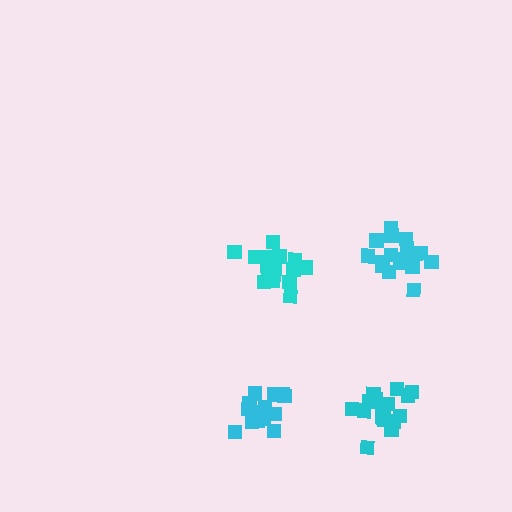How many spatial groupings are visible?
There are 4 spatial groupings.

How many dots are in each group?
Group 1: 19 dots, Group 2: 14 dots, Group 3: 17 dots, Group 4: 18 dots (68 total).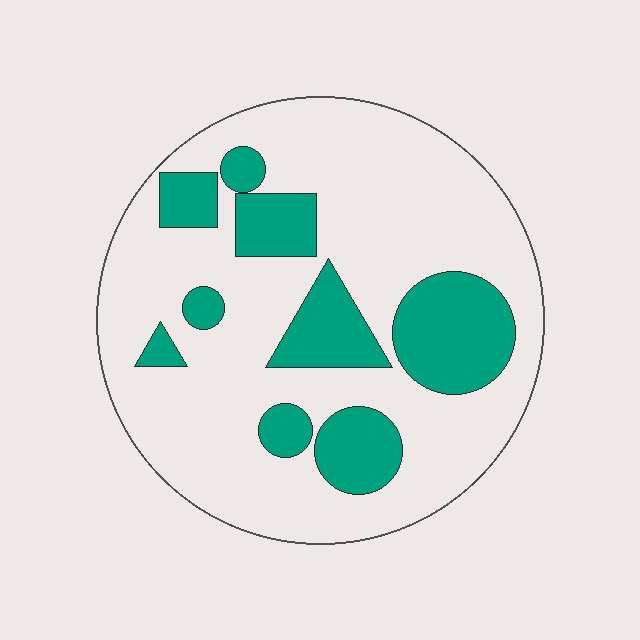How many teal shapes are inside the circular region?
9.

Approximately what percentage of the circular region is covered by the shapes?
Approximately 25%.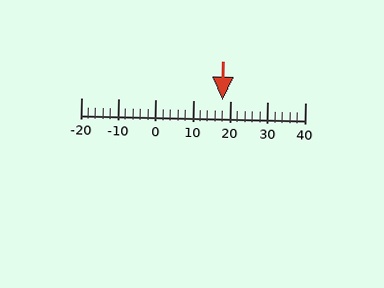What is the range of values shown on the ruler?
The ruler shows values from -20 to 40.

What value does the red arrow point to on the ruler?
The red arrow points to approximately 18.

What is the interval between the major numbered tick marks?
The major tick marks are spaced 10 units apart.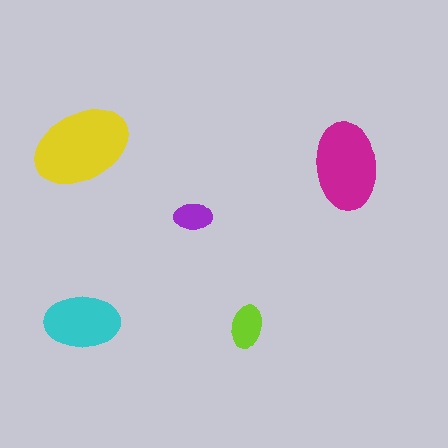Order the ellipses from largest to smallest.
the yellow one, the magenta one, the cyan one, the lime one, the purple one.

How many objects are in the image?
There are 5 objects in the image.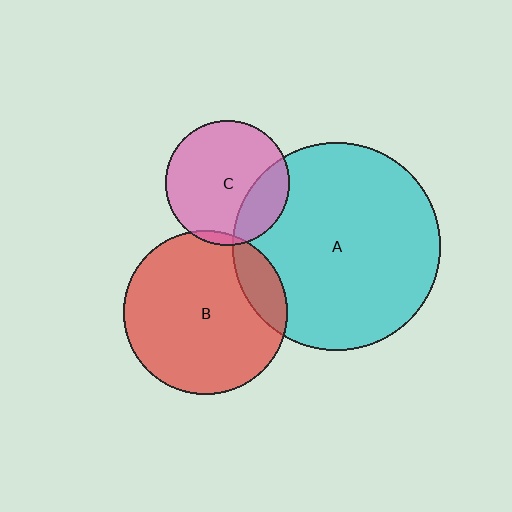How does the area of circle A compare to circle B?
Approximately 1.6 times.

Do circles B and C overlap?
Yes.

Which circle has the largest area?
Circle A (cyan).